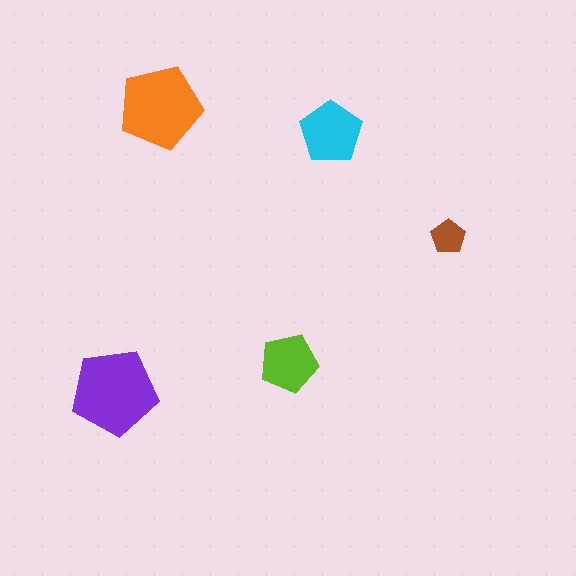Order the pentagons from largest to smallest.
the purple one, the orange one, the cyan one, the lime one, the brown one.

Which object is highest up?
The orange pentagon is topmost.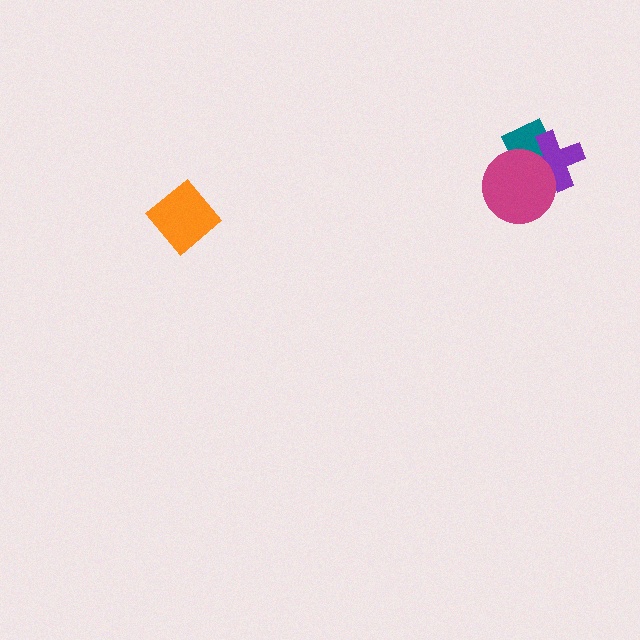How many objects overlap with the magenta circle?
2 objects overlap with the magenta circle.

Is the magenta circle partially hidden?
No, no other shape covers it.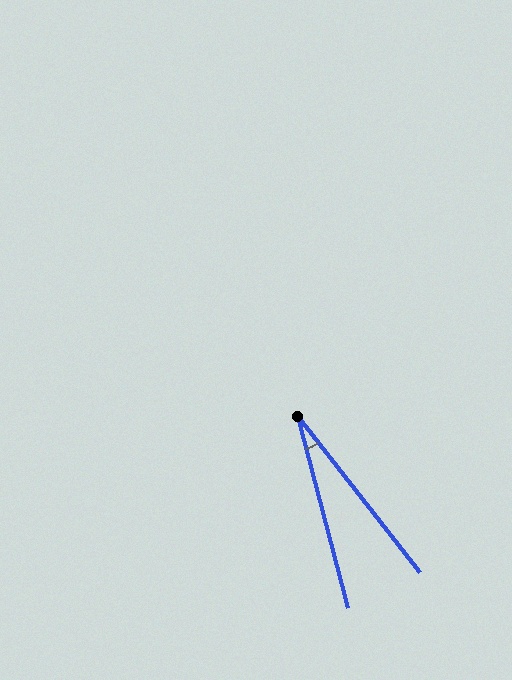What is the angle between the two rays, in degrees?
Approximately 23 degrees.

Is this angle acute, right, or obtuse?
It is acute.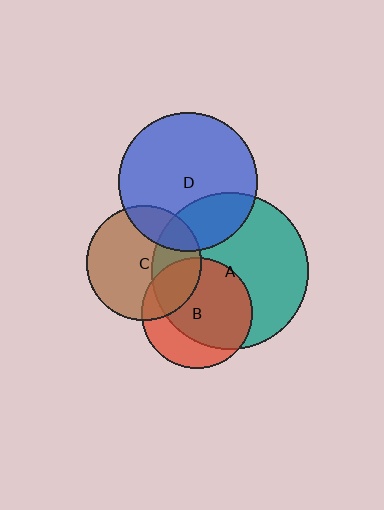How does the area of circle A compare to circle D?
Approximately 1.3 times.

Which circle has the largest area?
Circle A (teal).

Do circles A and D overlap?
Yes.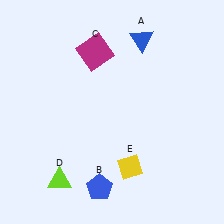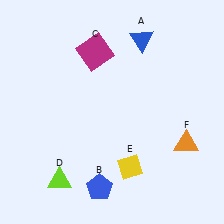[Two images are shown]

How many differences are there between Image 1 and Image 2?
There is 1 difference between the two images.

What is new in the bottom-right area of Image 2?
An orange triangle (F) was added in the bottom-right area of Image 2.